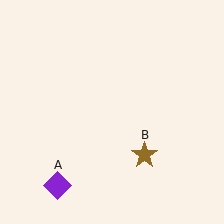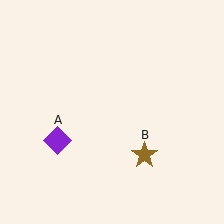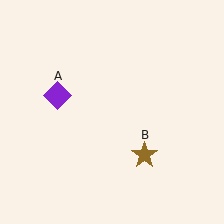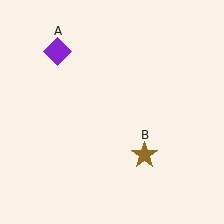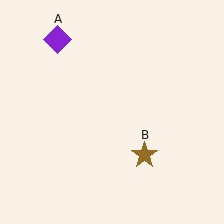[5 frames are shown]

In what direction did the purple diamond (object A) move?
The purple diamond (object A) moved up.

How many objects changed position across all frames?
1 object changed position: purple diamond (object A).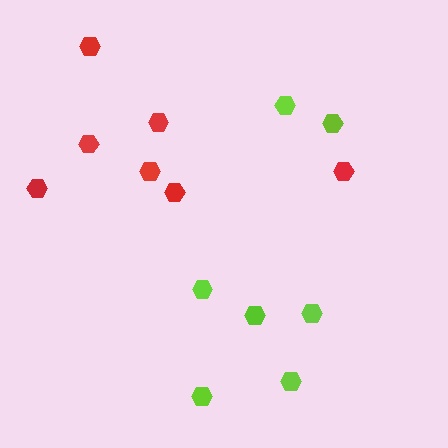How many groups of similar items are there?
There are 2 groups: one group of red hexagons (7) and one group of lime hexagons (7).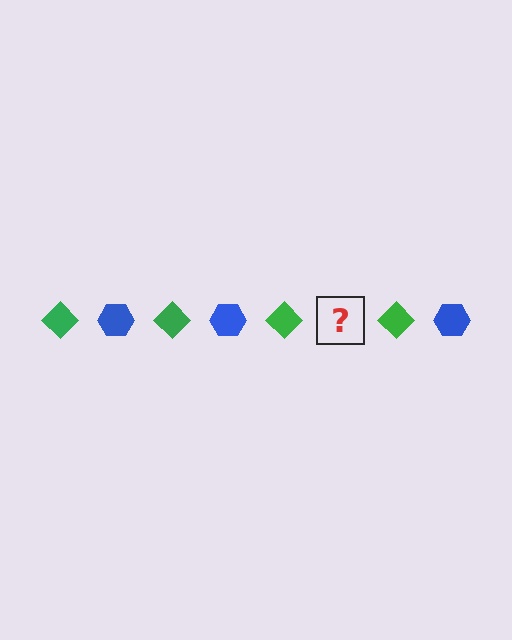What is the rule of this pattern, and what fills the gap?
The rule is that the pattern alternates between green diamond and blue hexagon. The gap should be filled with a blue hexagon.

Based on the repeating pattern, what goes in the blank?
The blank should be a blue hexagon.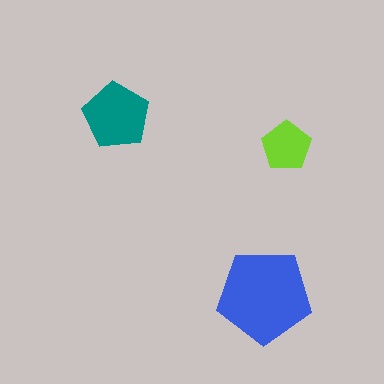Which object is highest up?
The teal pentagon is topmost.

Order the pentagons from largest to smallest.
the blue one, the teal one, the lime one.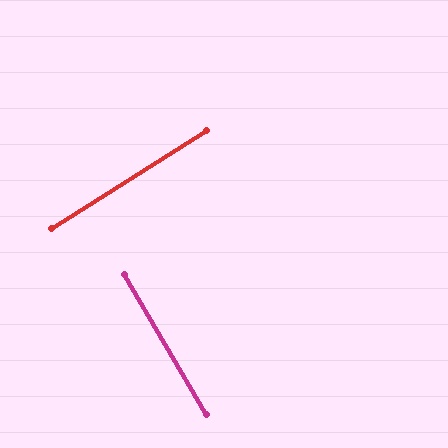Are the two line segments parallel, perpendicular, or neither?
Perpendicular — they meet at approximately 88°.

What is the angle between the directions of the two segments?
Approximately 88 degrees.